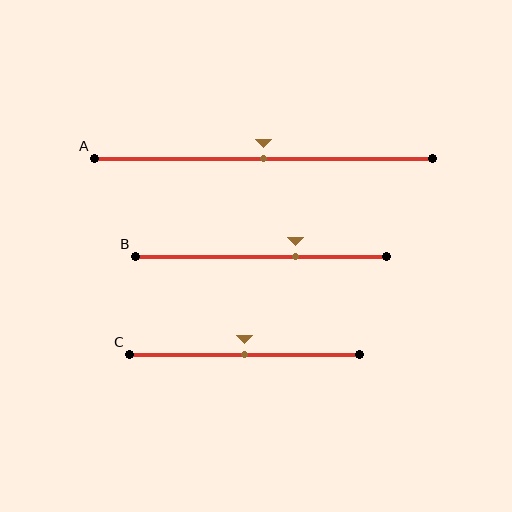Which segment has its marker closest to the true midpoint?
Segment A has its marker closest to the true midpoint.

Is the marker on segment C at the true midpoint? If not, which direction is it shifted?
Yes, the marker on segment C is at the true midpoint.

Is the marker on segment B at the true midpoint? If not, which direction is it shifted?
No, the marker on segment B is shifted to the right by about 14% of the segment length.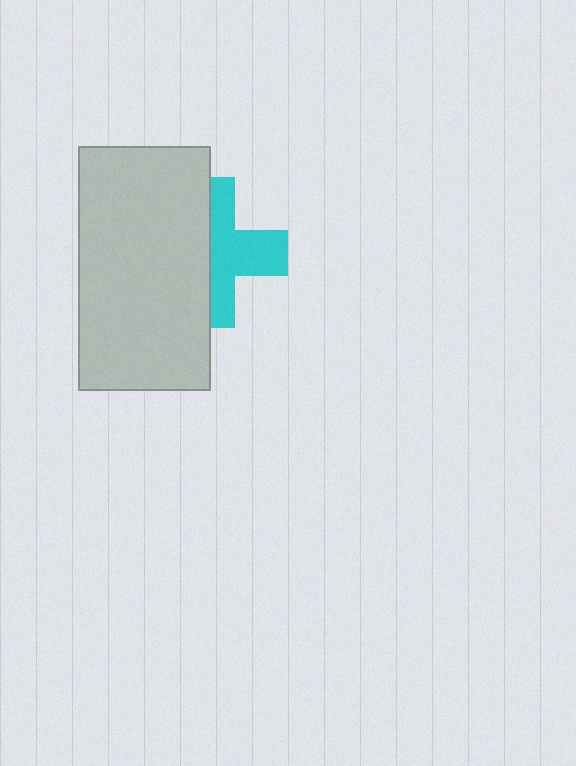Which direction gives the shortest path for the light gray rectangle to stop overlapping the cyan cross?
Moving left gives the shortest separation.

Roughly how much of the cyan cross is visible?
About half of it is visible (roughly 51%).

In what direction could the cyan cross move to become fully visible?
The cyan cross could move right. That would shift it out from behind the light gray rectangle entirely.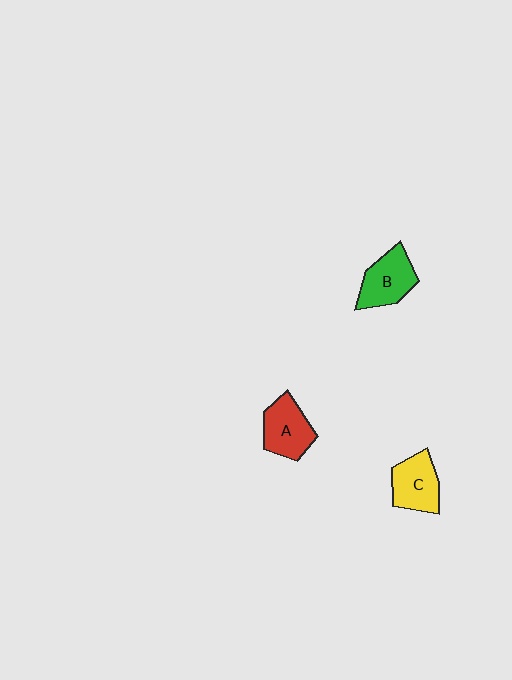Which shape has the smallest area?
Shape C (yellow).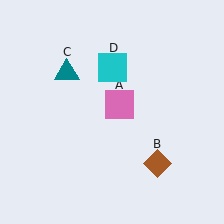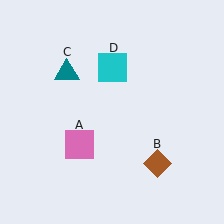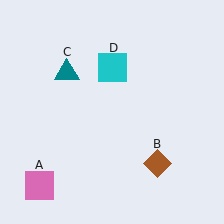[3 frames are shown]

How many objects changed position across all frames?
1 object changed position: pink square (object A).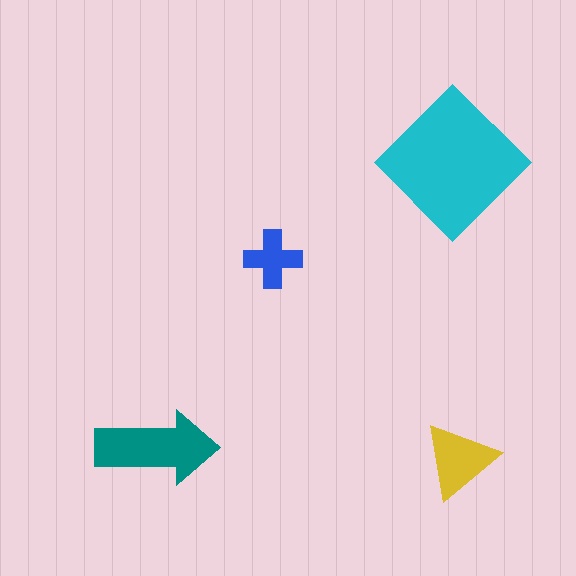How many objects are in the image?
There are 4 objects in the image.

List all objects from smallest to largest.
The blue cross, the yellow triangle, the teal arrow, the cyan diamond.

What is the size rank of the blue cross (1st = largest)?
4th.